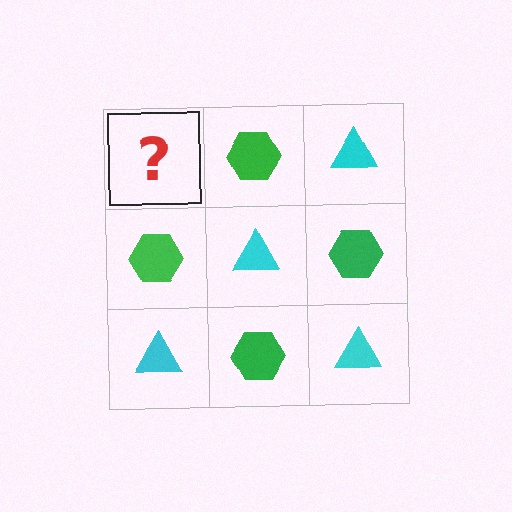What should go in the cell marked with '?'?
The missing cell should contain a cyan triangle.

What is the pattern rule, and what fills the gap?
The rule is that it alternates cyan triangle and green hexagon in a checkerboard pattern. The gap should be filled with a cyan triangle.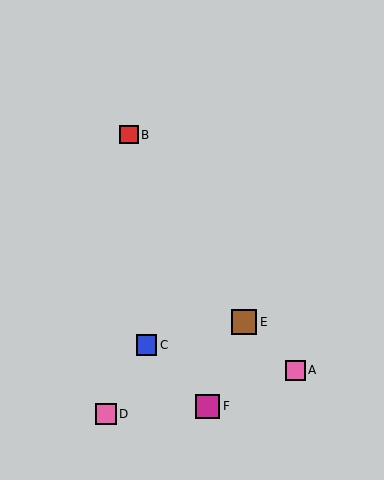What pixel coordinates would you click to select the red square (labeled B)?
Click at (129, 135) to select the red square B.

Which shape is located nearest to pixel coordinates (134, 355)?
The blue square (labeled C) at (147, 345) is nearest to that location.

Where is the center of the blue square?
The center of the blue square is at (147, 345).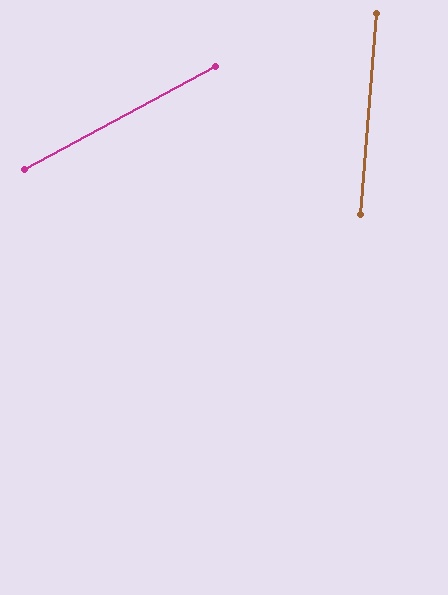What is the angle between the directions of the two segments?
Approximately 57 degrees.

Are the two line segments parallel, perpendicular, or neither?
Neither parallel nor perpendicular — they differ by about 57°.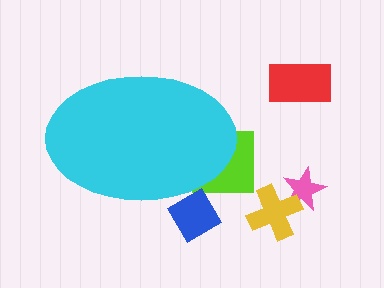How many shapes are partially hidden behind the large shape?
2 shapes are partially hidden.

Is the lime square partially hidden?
Yes, the lime square is partially hidden behind the cyan ellipse.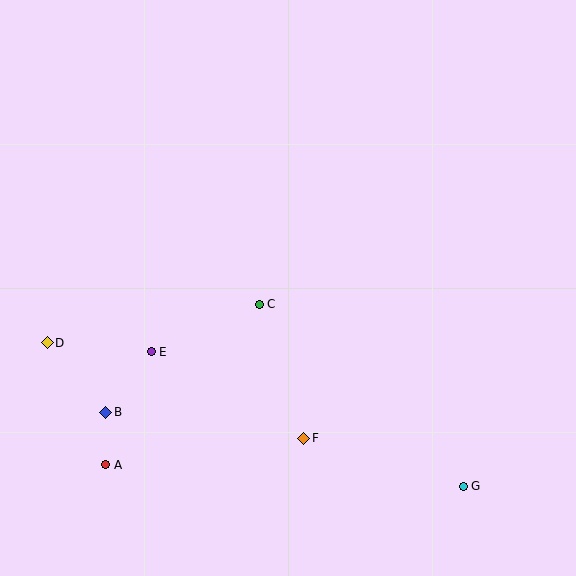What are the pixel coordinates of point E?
Point E is at (151, 352).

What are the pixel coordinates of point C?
Point C is at (259, 304).